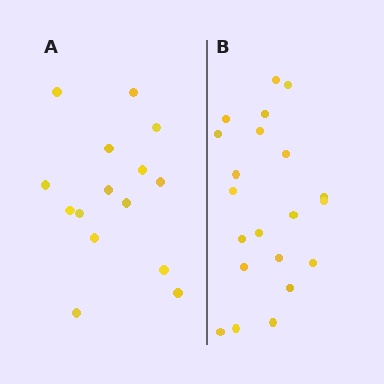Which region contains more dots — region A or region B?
Region B (the right region) has more dots.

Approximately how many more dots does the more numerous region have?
Region B has about 6 more dots than region A.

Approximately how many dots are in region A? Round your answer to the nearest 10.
About 20 dots. (The exact count is 15, which rounds to 20.)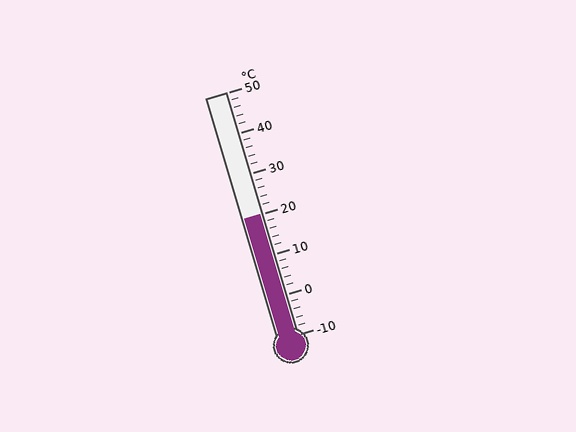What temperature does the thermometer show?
The thermometer shows approximately 20°C.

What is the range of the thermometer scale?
The thermometer scale ranges from -10°C to 50°C.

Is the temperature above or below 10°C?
The temperature is above 10°C.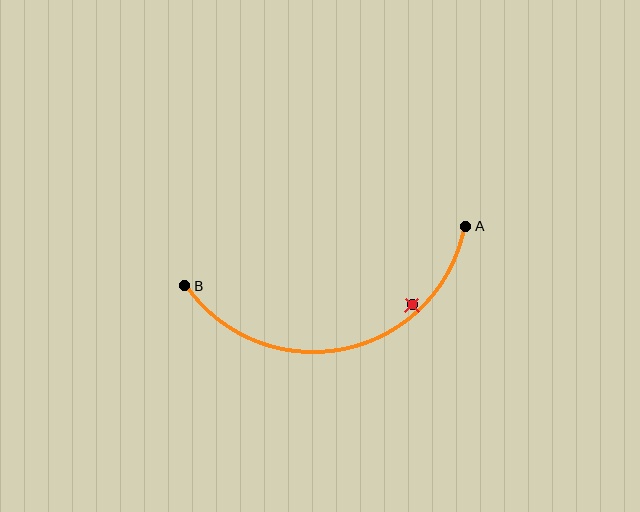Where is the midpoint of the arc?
The arc midpoint is the point on the curve farthest from the straight line joining A and B. It sits below that line.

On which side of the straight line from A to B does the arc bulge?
The arc bulges below the straight line connecting A and B.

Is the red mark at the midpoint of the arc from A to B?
No — the red mark does not lie on the arc at all. It sits slightly inside the curve.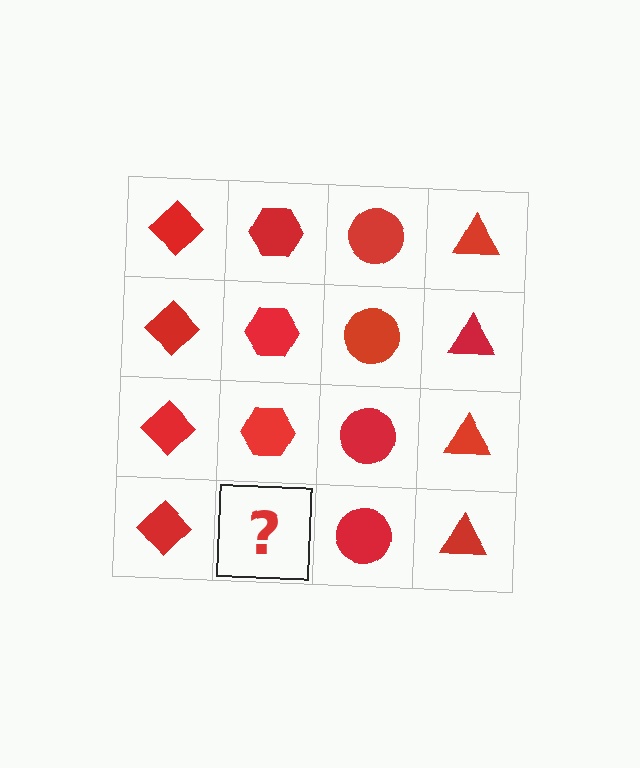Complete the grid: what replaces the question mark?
The question mark should be replaced with a red hexagon.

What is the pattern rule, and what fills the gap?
The rule is that each column has a consistent shape. The gap should be filled with a red hexagon.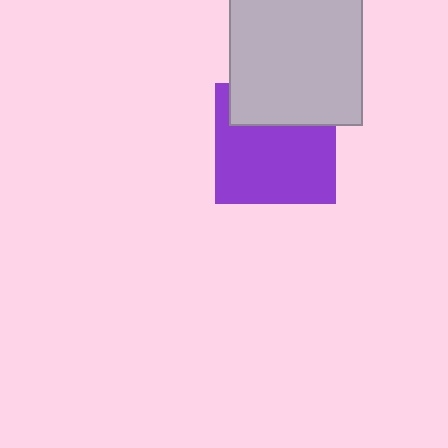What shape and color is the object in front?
The object in front is a light gray square.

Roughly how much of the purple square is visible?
Most of it is visible (roughly 69%).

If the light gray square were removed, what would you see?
You would see the complete purple square.